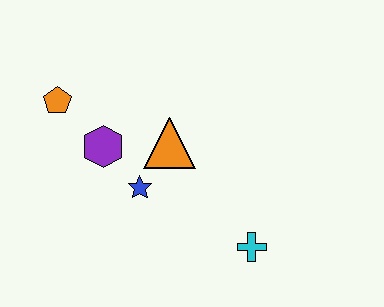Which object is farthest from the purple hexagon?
The cyan cross is farthest from the purple hexagon.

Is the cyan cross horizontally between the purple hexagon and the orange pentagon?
No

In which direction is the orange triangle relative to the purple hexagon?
The orange triangle is to the right of the purple hexagon.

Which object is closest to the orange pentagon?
The purple hexagon is closest to the orange pentagon.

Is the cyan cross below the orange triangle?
Yes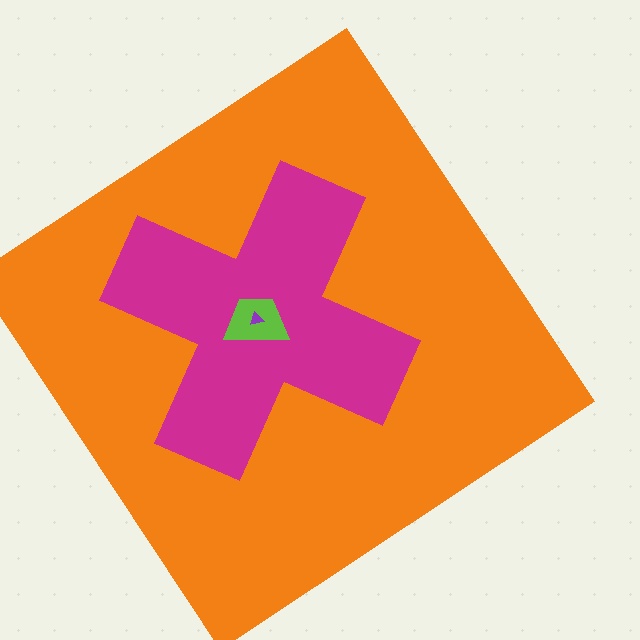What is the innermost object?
The purple triangle.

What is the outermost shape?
The orange diamond.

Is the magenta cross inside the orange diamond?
Yes.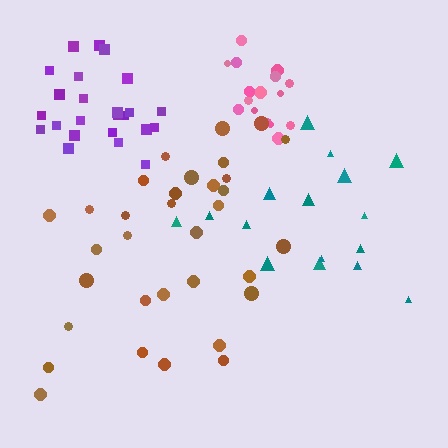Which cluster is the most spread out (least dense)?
Teal.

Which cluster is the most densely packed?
Pink.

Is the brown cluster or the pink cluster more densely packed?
Pink.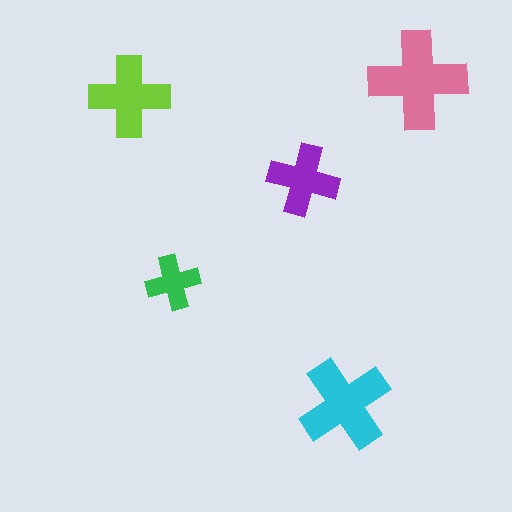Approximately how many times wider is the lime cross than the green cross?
About 1.5 times wider.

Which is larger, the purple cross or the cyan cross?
The cyan one.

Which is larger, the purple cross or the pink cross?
The pink one.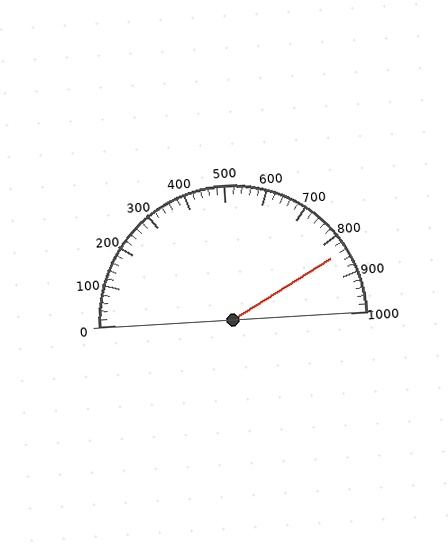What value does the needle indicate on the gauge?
The needle indicates approximately 840.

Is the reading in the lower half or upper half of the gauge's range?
The reading is in the upper half of the range (0 to 1000).